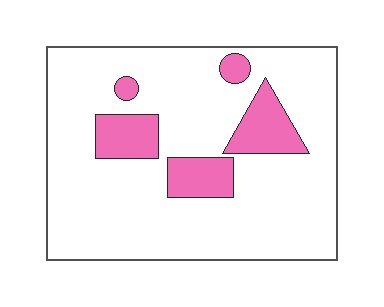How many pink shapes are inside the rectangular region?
5.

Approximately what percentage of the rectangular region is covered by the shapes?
Approximately 15%.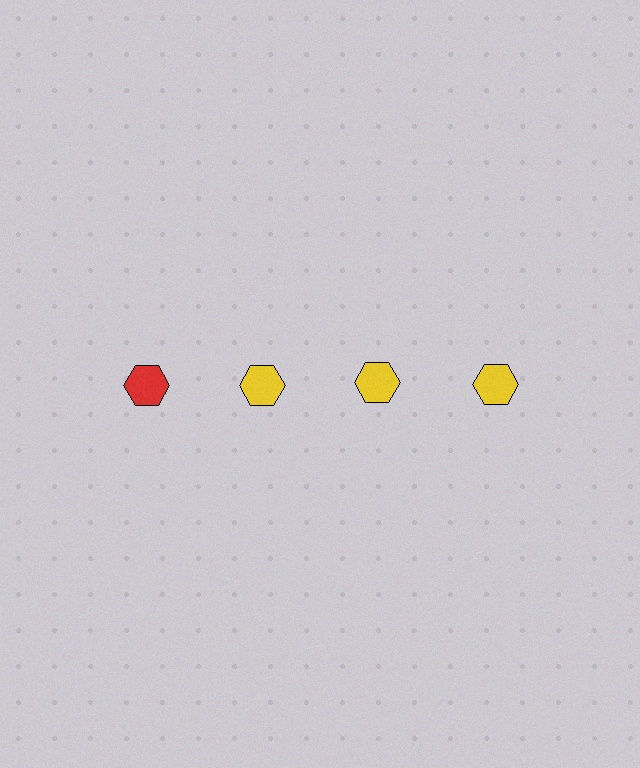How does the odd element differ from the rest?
It has a different color: red instead of yellow.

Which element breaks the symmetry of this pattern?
The red hexagon in the top row, leftmost column breaks the symmetry. All other shapes are yellow hexagons.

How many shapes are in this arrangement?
There are 4 shapes arranged in a grid pattern.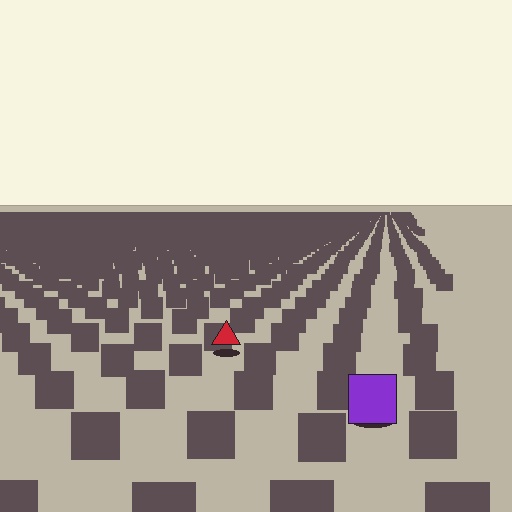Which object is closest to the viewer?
The purple square is closest. The texture marks near it are larger and more spread out.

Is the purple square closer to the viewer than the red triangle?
Yes. The purple square is closer — you can tell from the texture gradient: the ground texture is coarser near it.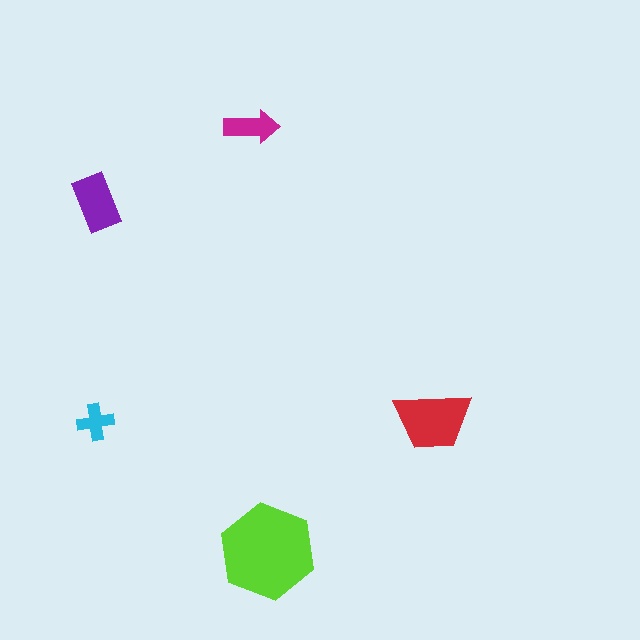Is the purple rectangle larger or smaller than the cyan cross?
Larger.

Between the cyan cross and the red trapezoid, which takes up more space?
The red trapezoid.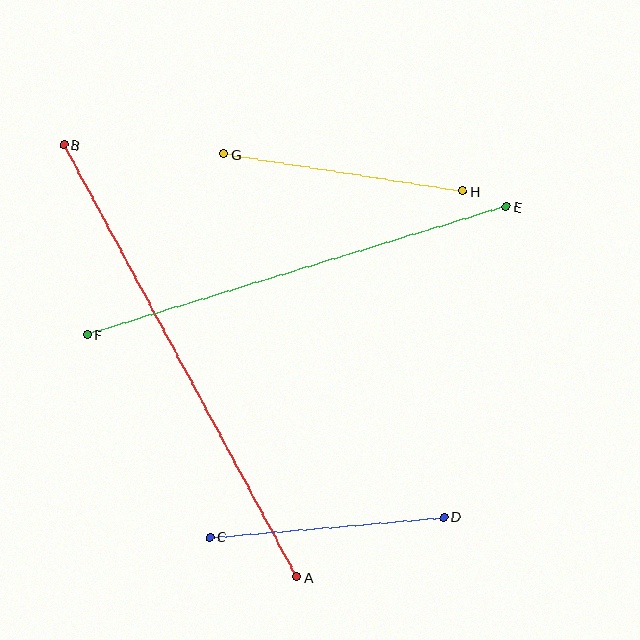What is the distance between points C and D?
The distance is approximately 235 pixels.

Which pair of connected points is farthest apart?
Points A and B are farthest apart.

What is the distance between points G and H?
The distance is approximately 242 pixels.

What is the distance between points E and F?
The distance is approximately 438 pixels.